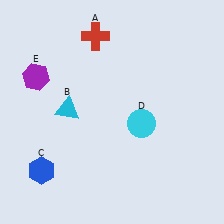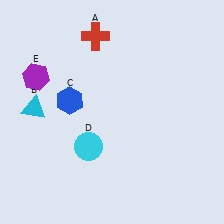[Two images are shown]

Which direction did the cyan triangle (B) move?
The cyan triangle (B) moved left.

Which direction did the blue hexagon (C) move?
The blue hexagon (C) moved up.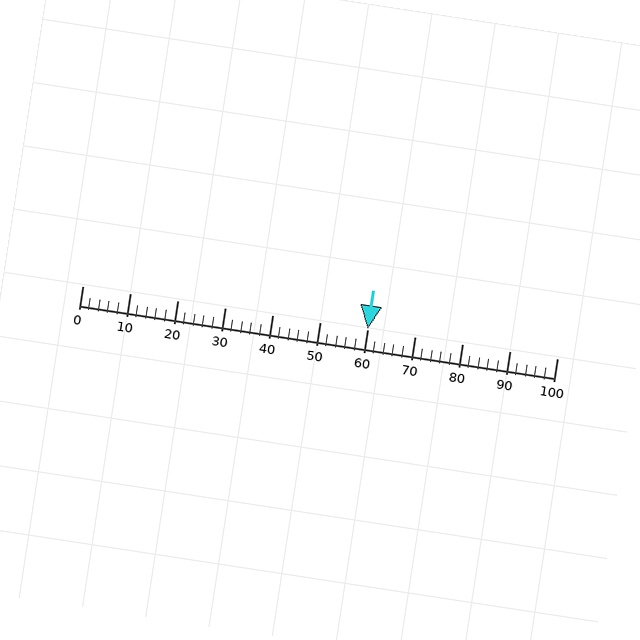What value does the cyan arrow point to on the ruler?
The cyan arrow points to approximately 60.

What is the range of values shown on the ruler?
The ruler shows values from 0 to 100.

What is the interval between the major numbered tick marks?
The major tick marks are spaced 10 units apart.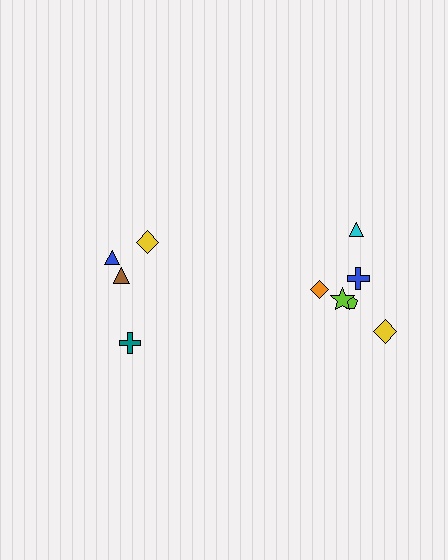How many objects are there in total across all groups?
There are 10 objects.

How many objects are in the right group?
There are 6 objects.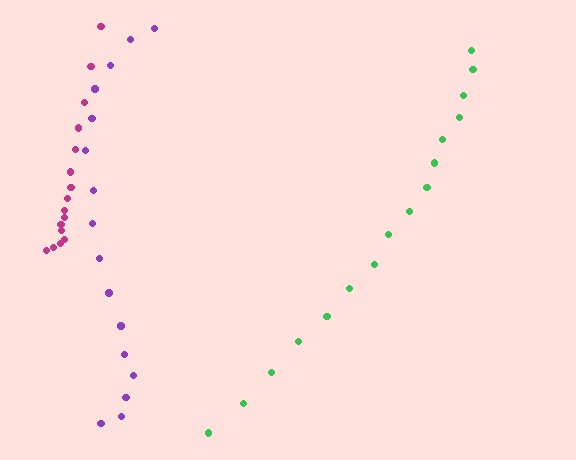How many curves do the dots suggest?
There are 3 distinct paths.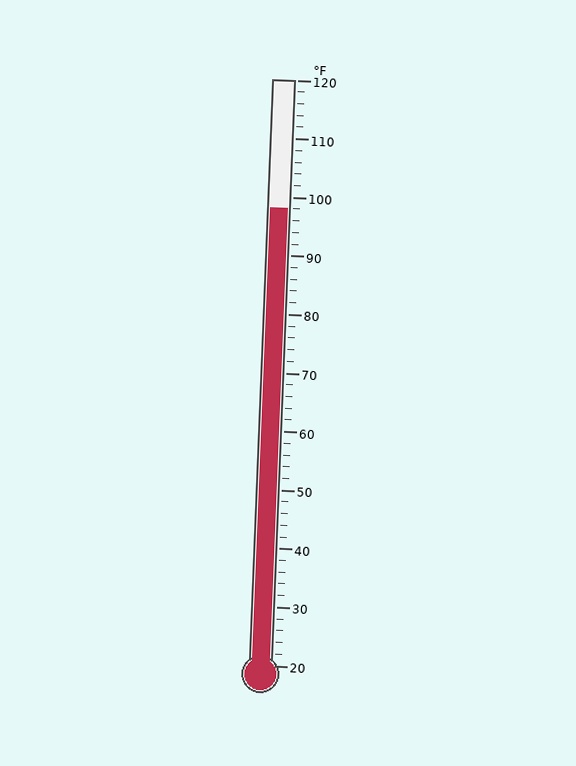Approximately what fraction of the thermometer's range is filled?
The thermometer is filled to approximately 80% of its range.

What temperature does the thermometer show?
The thermometer shows approximately 98°F.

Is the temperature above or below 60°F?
The temperature is above 60°F.